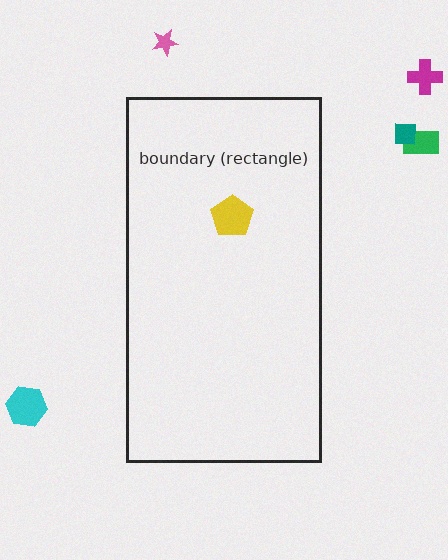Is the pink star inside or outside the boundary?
Outside.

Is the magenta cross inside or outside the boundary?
Outside.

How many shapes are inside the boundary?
1 inside, 5 outside.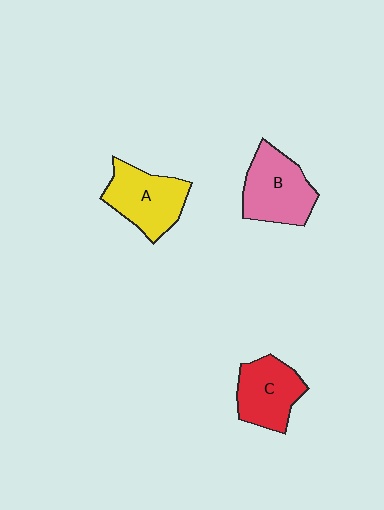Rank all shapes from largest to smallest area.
From largest to smallest: B (pink), A (yellow), C (red).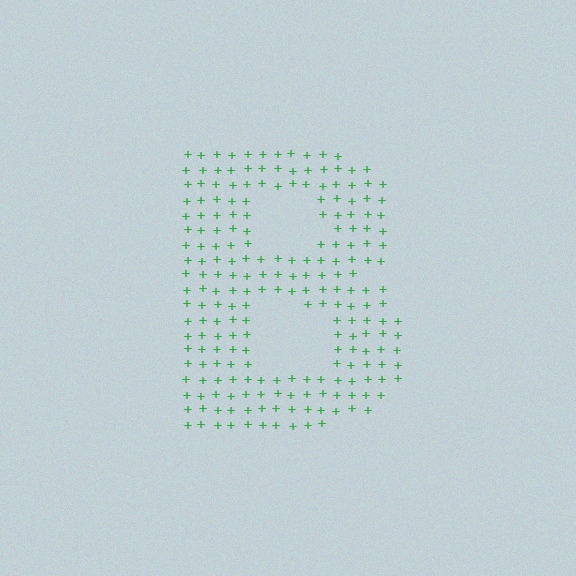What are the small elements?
The small elements are plus signs.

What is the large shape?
The large shape is the letter B.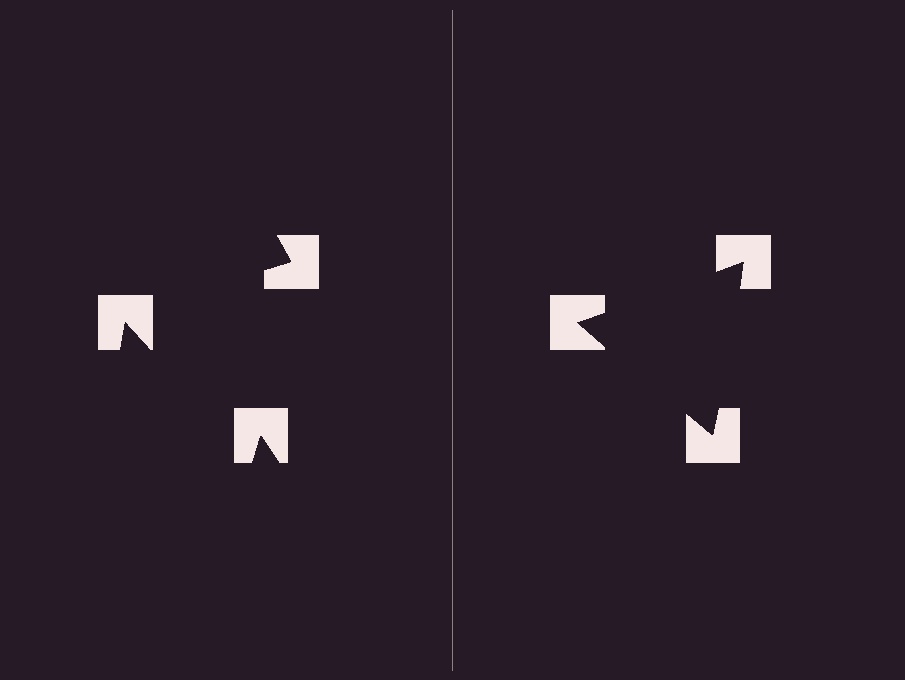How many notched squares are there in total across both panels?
6 — 3 on each side.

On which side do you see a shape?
An illusory triangle appears on the right side. On the left side the wedge cuts are rotated, so no coherent shape forms.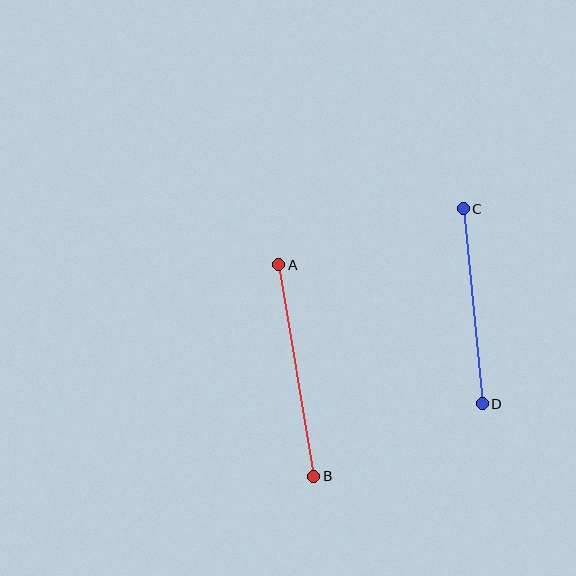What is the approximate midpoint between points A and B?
The midpoint is at approximately (296, 371) pixels.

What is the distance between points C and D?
The distance is approximately 196 pixels.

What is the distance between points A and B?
The distance is approximately 215 pixels.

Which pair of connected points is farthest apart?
Points A and B are farthest apart.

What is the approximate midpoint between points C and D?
The midpoint is at approximately (473, 306) pixels.